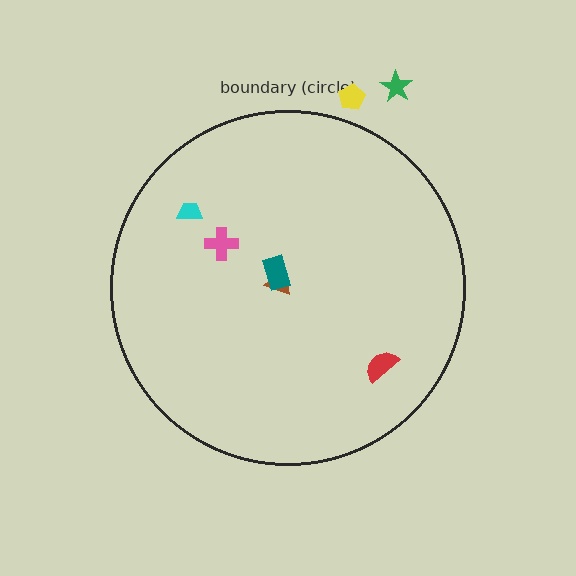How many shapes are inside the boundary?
5 inside, 2 outside.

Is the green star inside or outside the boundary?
Outside.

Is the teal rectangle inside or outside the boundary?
Inside.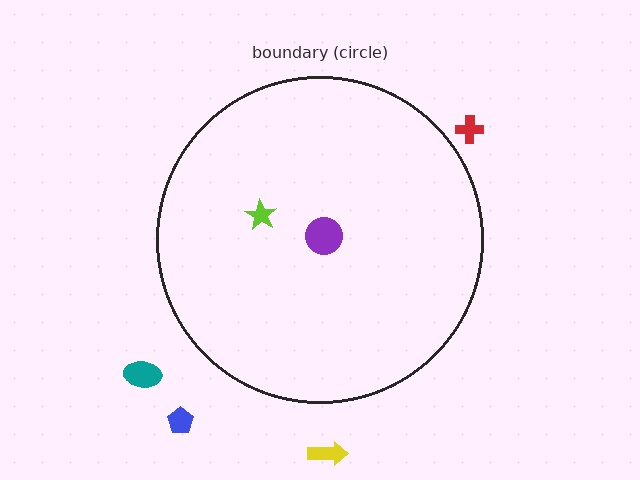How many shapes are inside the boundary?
2 inside, 4 outside.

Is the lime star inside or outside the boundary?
Inside.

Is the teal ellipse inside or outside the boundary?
Outside.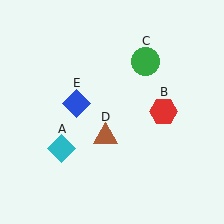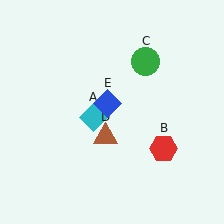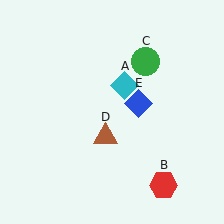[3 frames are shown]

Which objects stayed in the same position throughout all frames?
Green circle (object C) and brown triangle (object D) remained stationary.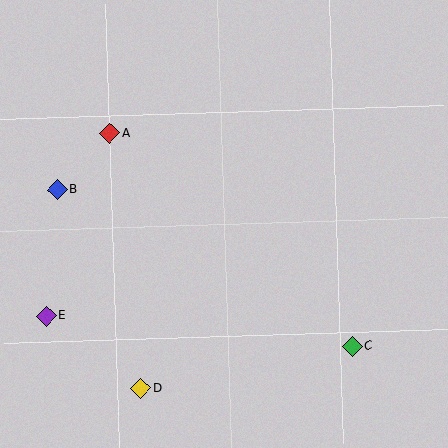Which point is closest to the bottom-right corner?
Point C is closest to the bottom-right corner.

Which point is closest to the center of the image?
Point A at (110, 134) is closest to the center.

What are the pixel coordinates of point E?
Point E is at (46, 316).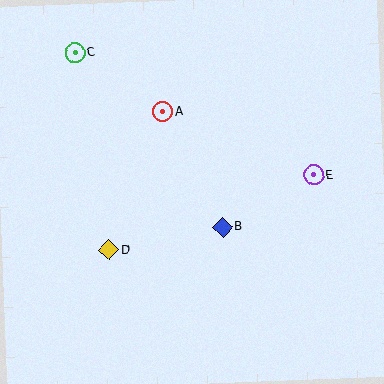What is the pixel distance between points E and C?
The distance between E and C is 268 pixels.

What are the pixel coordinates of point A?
Point A is at (163, 112).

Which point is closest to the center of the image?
Point B at (222, 227) is closest to the center.